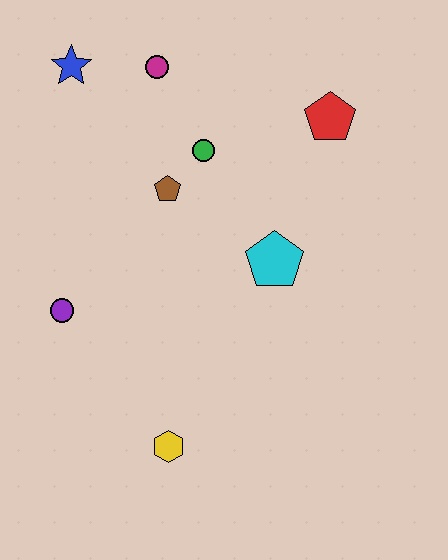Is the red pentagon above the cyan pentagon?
Yes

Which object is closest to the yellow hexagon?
The purple circle is closest to the yellow hexagon.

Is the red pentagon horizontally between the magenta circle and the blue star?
No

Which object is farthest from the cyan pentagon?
The blue star is farthest from the cyan pentagon.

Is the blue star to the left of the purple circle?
No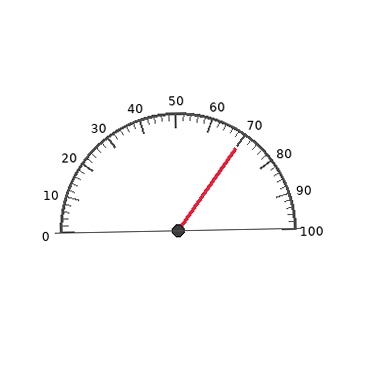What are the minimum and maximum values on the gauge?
The gauge ranges from 0 to 100.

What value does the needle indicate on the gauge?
The needle indicates approximately 70.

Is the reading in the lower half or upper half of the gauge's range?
The reading is in the upper half of the range (0 to 100).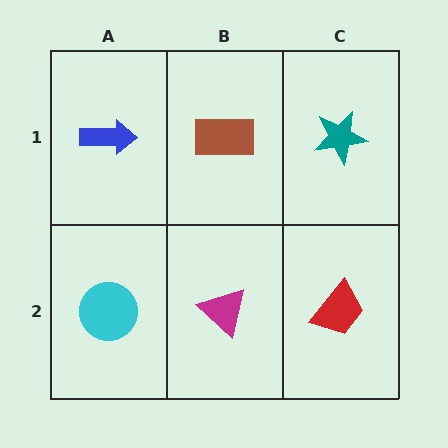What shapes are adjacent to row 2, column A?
A blue arrow (row 1, column A), a magenta triangle (row 2, column B).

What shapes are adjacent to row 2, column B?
A brown rectangle (row 1, column B), a cyan circle (row 2, column A), a red trapezoid (row 2, column C).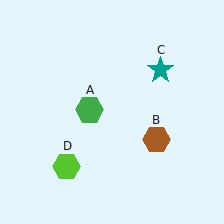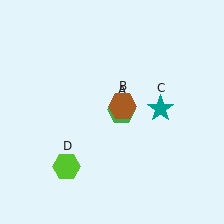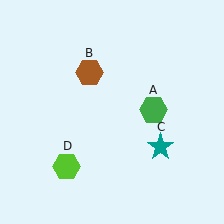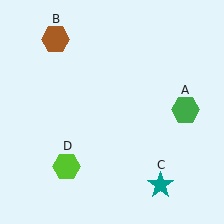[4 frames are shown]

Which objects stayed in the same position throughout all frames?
Lime hexagon (object D) remained stationary.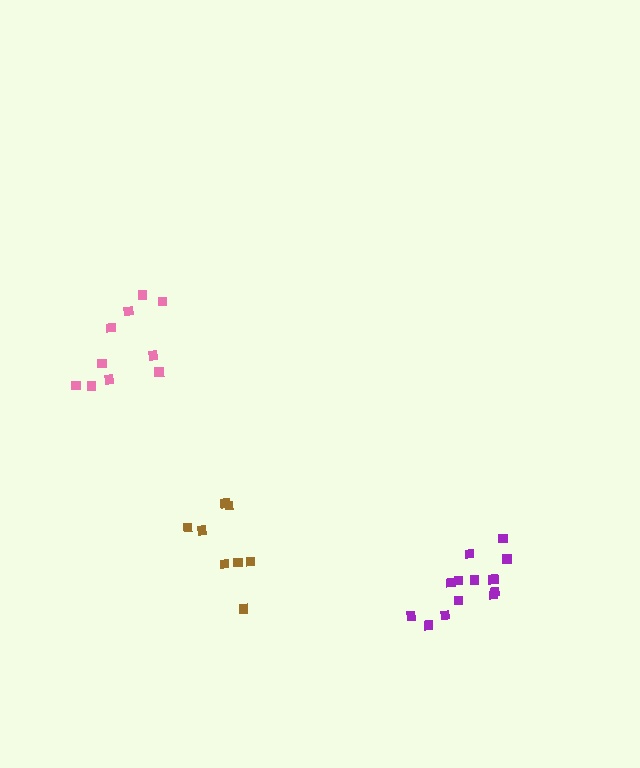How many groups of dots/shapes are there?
There are 3 groups.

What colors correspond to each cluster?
The clusters are colored: purple, pink, brown.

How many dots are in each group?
Group 1: 14 dots, Group 2: 10 dots, Group 3: 8 dots (32 total).